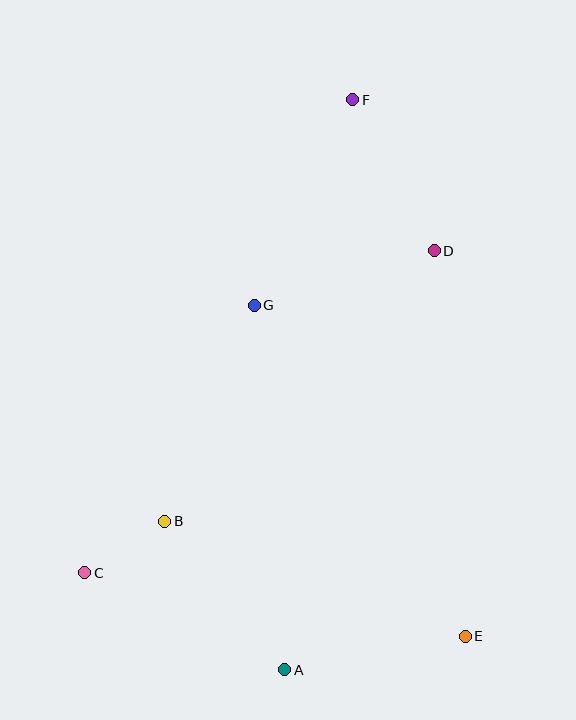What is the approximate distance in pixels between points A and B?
The distance between A and B is approximately 191 pixels.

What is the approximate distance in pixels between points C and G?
The distance between C and G is approximately 317 pixels.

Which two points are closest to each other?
Points B and C are closest to each other.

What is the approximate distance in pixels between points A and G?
The distance between A and G is approximately 366 pixels.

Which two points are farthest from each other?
Points A and F are farthest from each other.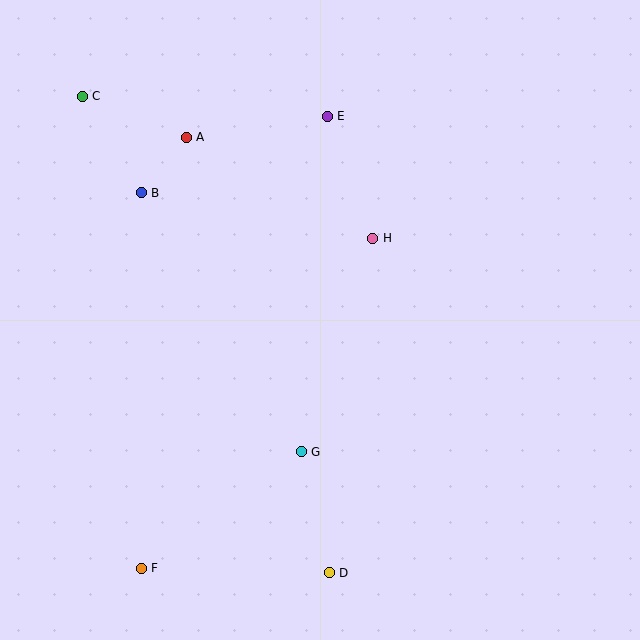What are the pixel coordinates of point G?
Point G is at (301, 452).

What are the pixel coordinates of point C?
Point C is at (82, 96).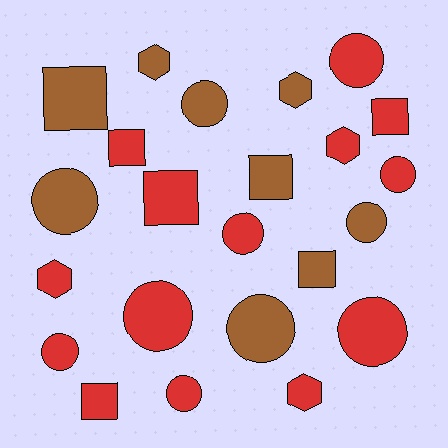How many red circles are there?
There are 7 red circles.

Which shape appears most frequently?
Circle, with 11 objects.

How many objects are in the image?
There are 23 objects.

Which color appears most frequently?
Red, with 14 objects.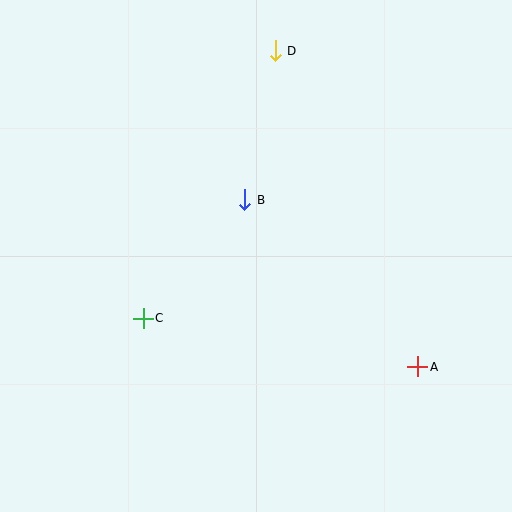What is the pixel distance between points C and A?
The distance between C and A is 279 pixels.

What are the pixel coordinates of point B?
Point B is at (245, 200).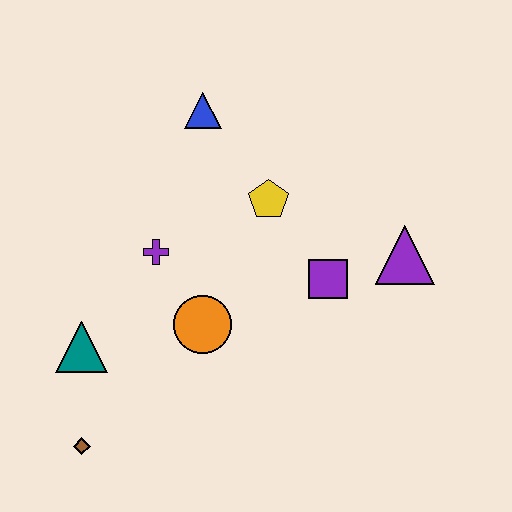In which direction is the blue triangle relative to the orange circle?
The blue triangle is above the orange circle.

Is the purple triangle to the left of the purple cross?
No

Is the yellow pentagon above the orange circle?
Yes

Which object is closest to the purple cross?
The orange circle is closest to the purple cross.